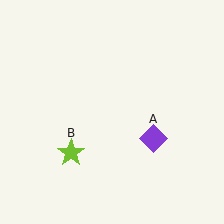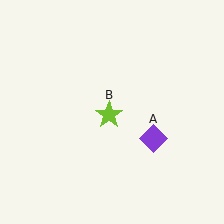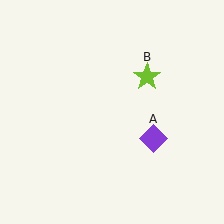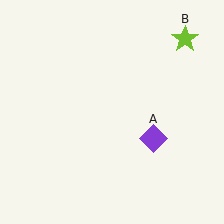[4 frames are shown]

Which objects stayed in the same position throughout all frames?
Purple diamond (object A) remained stationary.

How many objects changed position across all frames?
1 object changed position: lime star (object B).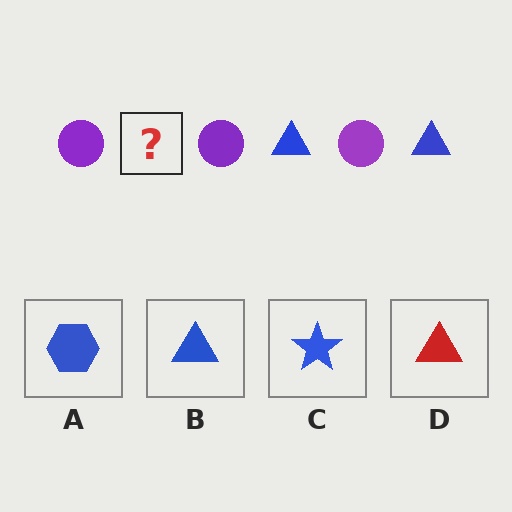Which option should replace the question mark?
Option B.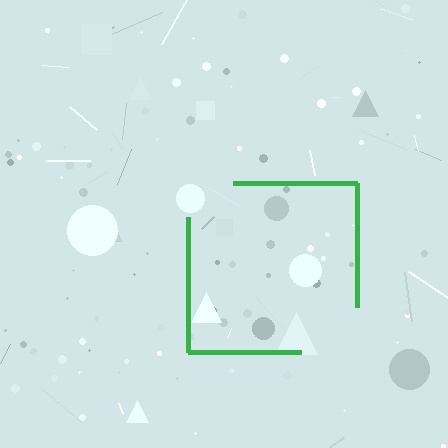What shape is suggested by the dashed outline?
The dashed outline suggests a square.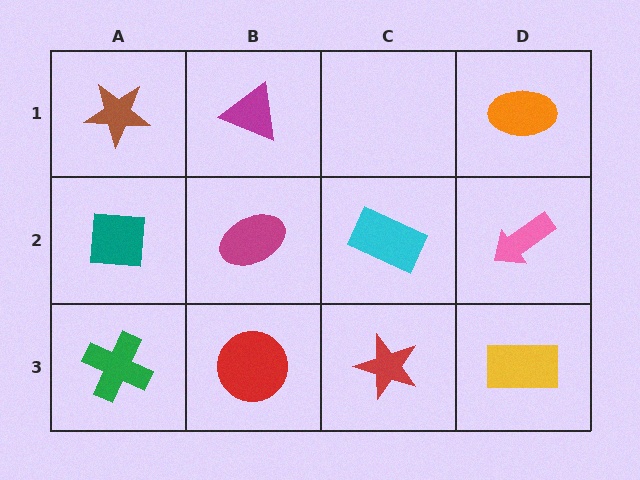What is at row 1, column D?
An orange ellipse.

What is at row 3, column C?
A red star.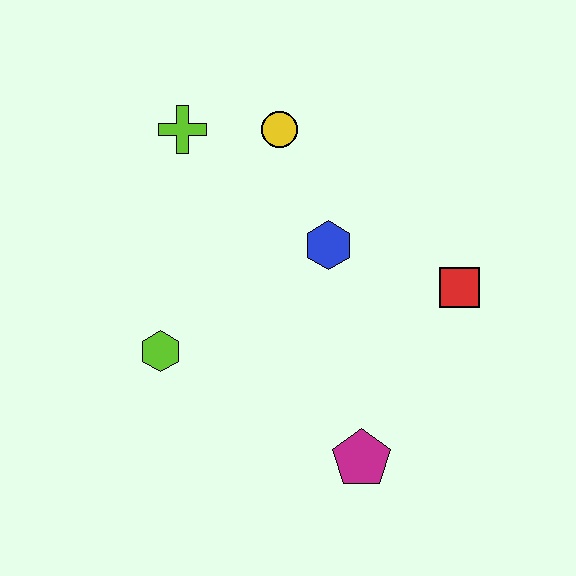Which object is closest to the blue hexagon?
The yellow circle is closest to the blue hexagon.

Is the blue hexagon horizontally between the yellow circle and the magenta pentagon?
Yes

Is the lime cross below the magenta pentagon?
No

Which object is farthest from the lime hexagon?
The red square is farthest from the lime hexagon.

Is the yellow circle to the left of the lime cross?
No